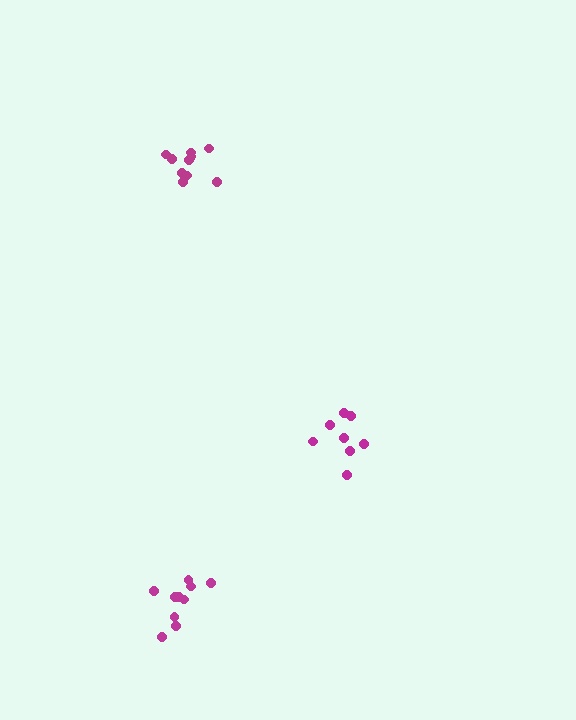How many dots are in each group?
Group 1: 8 dots, Group 2: 10 dots, Group 3: 10 dots (28 total).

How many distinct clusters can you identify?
There are 3 distinct clusters.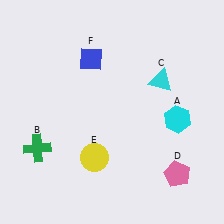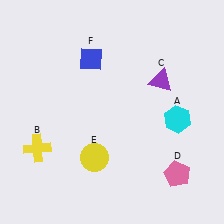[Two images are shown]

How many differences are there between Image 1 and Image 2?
There are 2 differences between the two images.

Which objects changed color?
B changed from green to yellow. C changed from cyan to purple.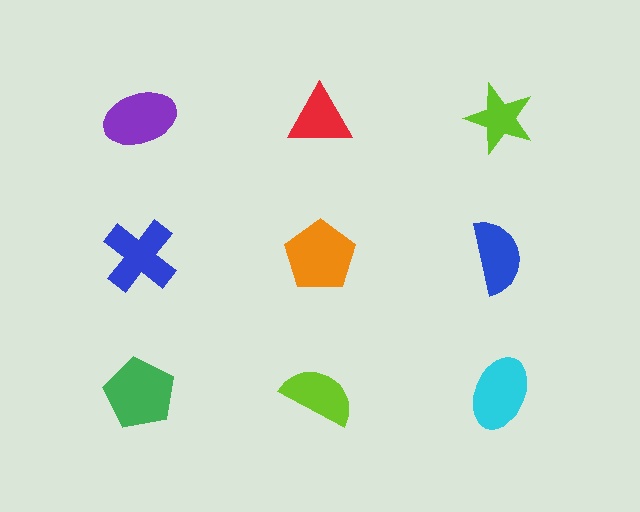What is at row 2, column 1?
A blue cross.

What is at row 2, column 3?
A blue semicircle.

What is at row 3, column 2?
A lime semicircle.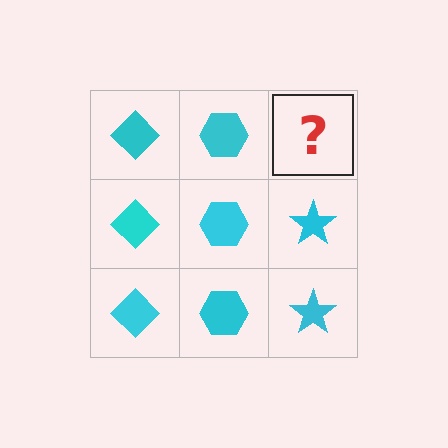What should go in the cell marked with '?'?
The missing cell should contain a cyan star.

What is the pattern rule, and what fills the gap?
The rule is that each column has a consistent shape. The gap should be filled with a cyan star.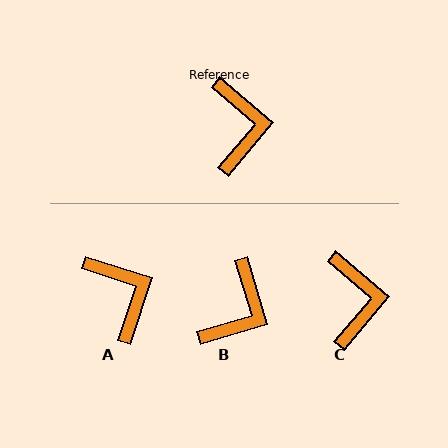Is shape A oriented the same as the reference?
No, it is off by about 23 degrees.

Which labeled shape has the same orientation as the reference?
C.